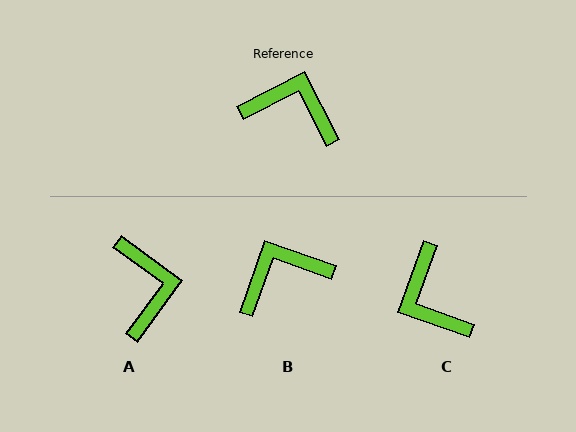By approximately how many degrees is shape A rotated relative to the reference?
Approximately 64 degrees clockwise.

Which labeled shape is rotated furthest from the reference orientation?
C, about 133 degrees away.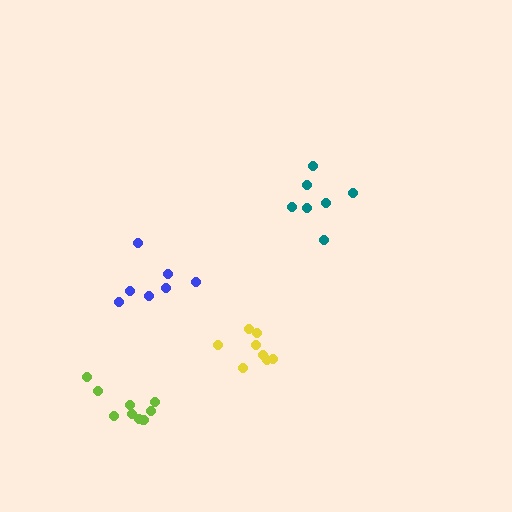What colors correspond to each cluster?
The clusters are colored: yellow, blue, teal, lime.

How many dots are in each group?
Group 1: 8 dots, Group 2: 7 dots, Group 3: 7 dots, Group 4: 9 dots (31 total).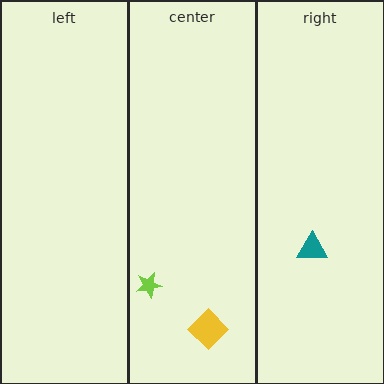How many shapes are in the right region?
1.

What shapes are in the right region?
The teal triangle.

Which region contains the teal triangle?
The right region.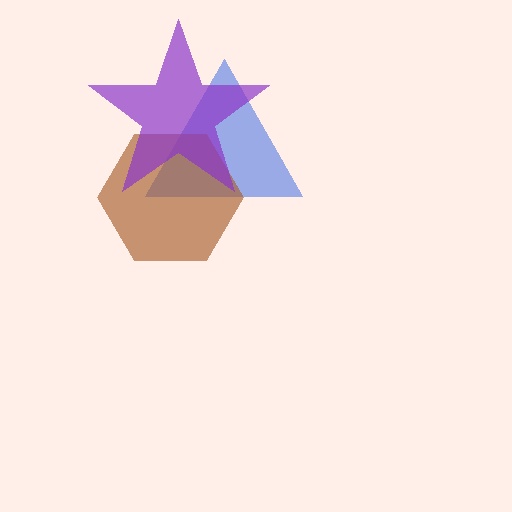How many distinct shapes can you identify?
There are 3 distinct shapes: a blue triangle, a brown hexagon, a purple star.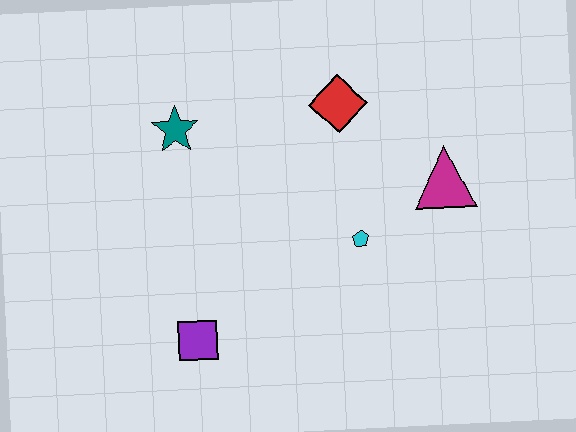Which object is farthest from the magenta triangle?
The purple square is farthest from the magenta triangle.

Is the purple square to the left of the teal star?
No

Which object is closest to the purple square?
The cyan pentagon is closest to the purple square.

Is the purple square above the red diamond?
No